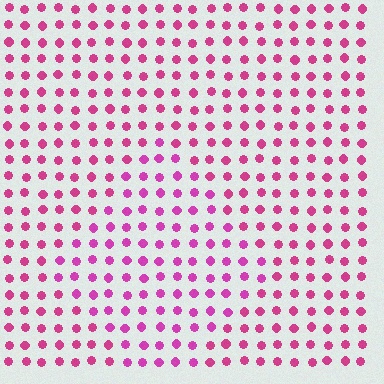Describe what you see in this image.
The image is filled with small magenta elements in a uniform arrangement. A diamond-shaped region is visible where the elements are tinted to a slightly different hue, forming a subtle color boundary.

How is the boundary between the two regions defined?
The boundary is defined purely by a slight shift in hue (about 16 degrees). Spacing, size, and orientation are identical on both sides.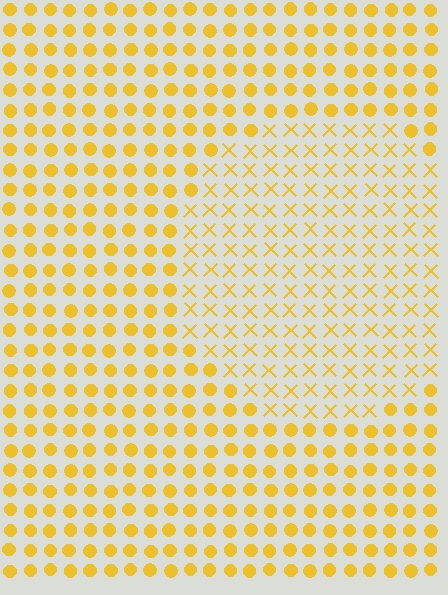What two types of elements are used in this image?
The image uses X marks inside the circle region and circles outside it.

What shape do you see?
I see a circle.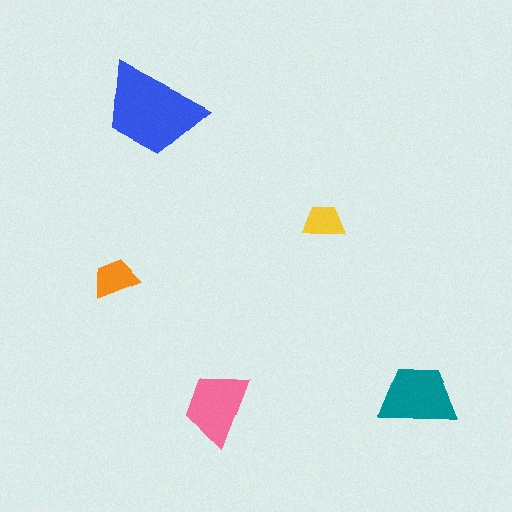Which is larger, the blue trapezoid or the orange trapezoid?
The blue one.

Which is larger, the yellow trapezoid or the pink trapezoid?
The pink one.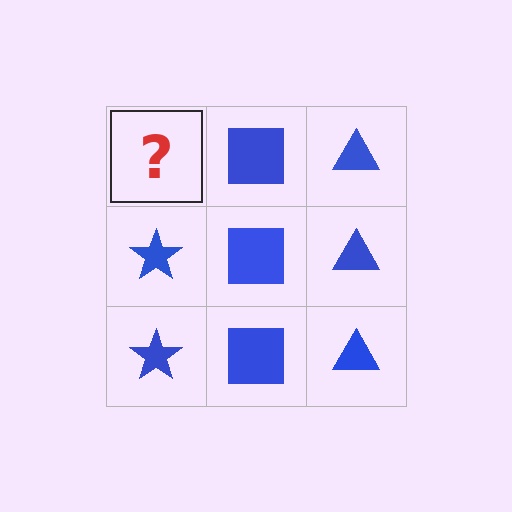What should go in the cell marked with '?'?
The missing cell should contain a blue star.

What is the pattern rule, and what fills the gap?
The rule is that each column has a consistent shape. The gap should be filled with a blue star.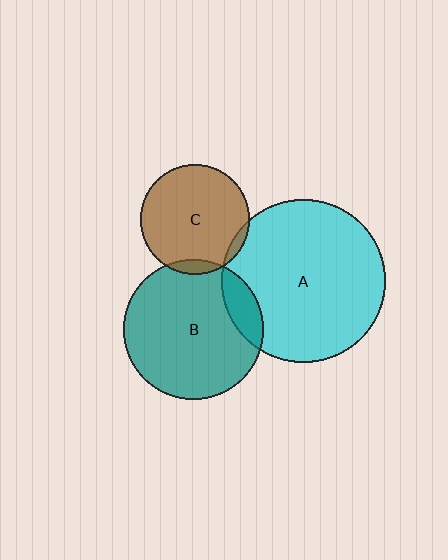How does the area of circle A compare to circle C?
Approximately 2.2 times.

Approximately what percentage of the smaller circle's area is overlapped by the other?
Approximately 5%.